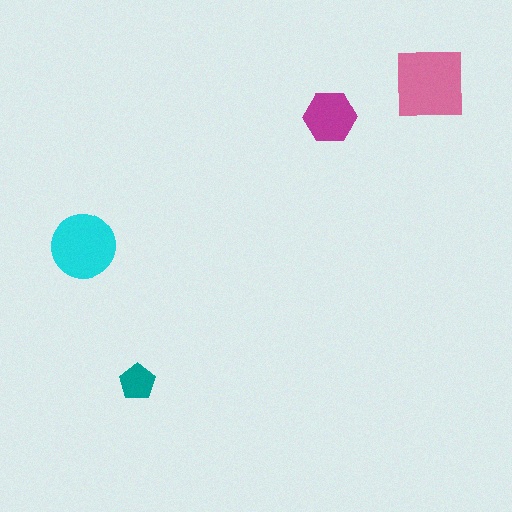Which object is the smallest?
The teal pentagon.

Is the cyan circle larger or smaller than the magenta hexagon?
Larger.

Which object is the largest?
The pink square.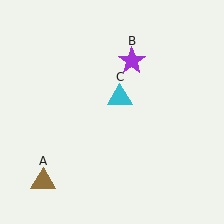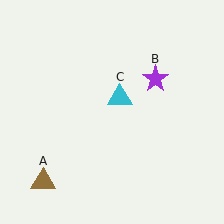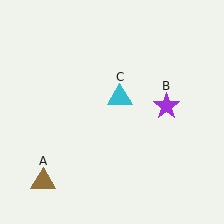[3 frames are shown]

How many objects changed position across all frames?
1 object changed position: purple star (object B).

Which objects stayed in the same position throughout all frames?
Brown triangle (object A) and cyan triangle (object C) remained stationary.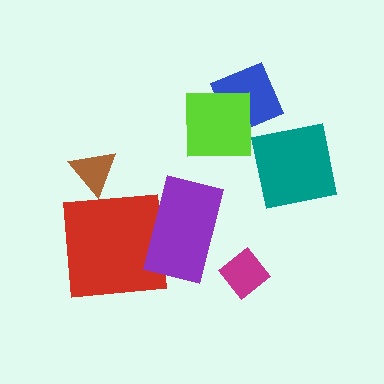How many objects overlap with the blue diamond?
1 object overlaps with the blue diamond.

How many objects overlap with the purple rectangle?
1 object overlaps with the purple rectangle.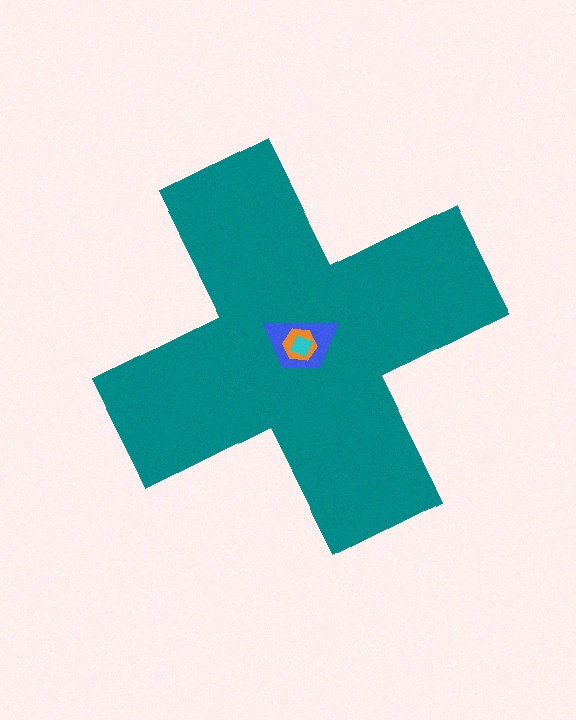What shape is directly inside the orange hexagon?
The cyan diamond.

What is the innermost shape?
The cyan diamond.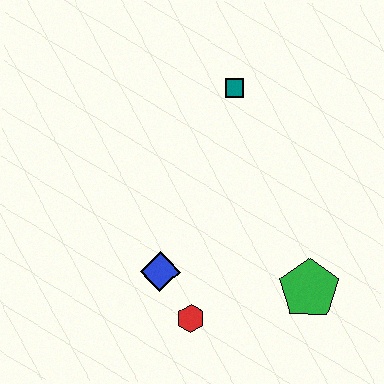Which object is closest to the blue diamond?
The red hexagon is closest to the blue diamond.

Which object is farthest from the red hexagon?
The teal square is farthest from the red hexagon.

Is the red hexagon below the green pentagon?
Yes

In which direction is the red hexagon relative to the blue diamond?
The red hexagon is below the blue diamond.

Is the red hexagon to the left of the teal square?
Yes